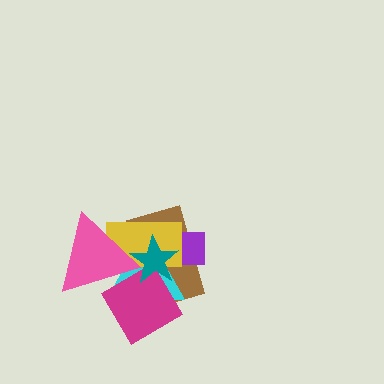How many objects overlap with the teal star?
6 objects overlap with the teal star.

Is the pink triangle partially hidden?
No, no other shape covers it.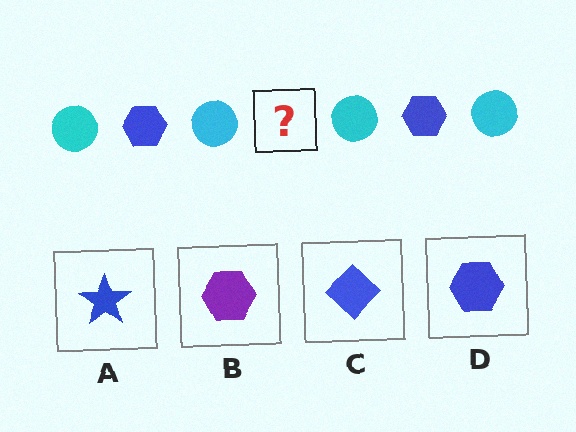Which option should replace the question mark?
Option D.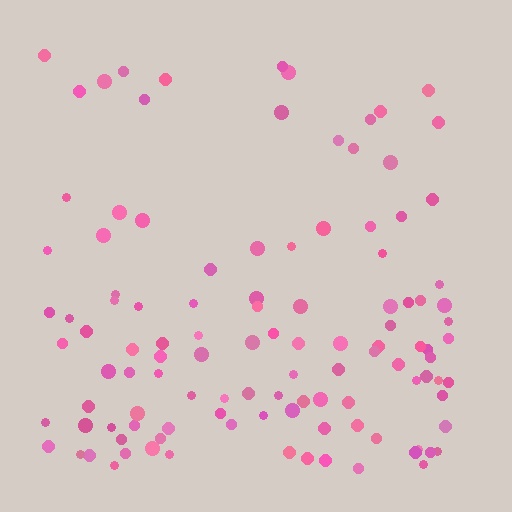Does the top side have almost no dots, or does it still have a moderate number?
Still a moderate number, just noticeably fewer than the bottom.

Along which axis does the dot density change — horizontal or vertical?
Vertical.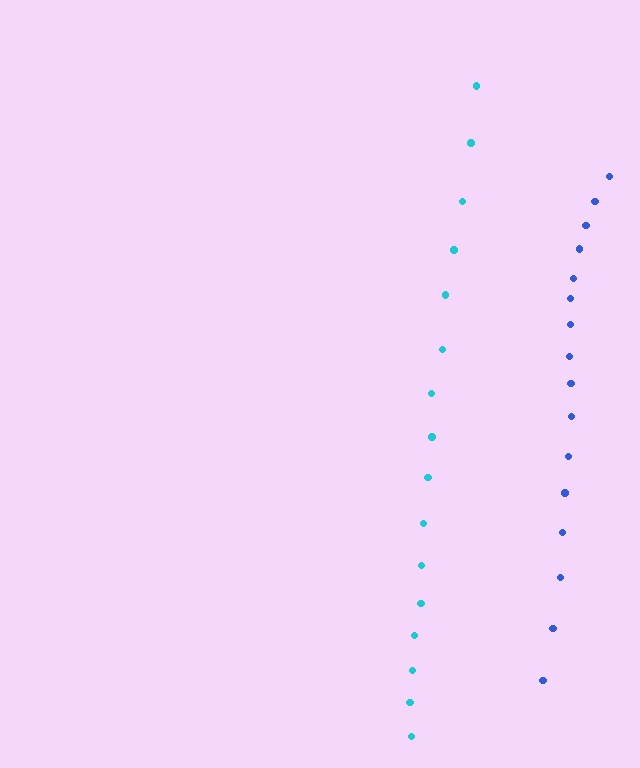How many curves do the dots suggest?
There are 2 distinct paths.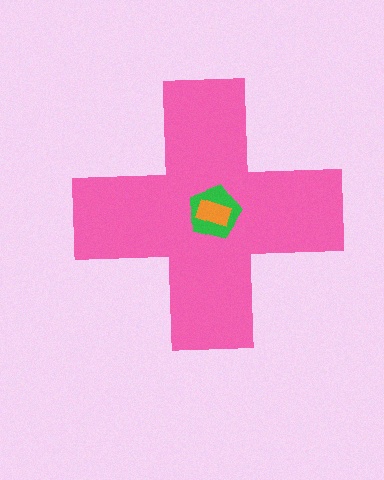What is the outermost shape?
The pink cross.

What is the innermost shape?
The orange rectangle.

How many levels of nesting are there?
3.